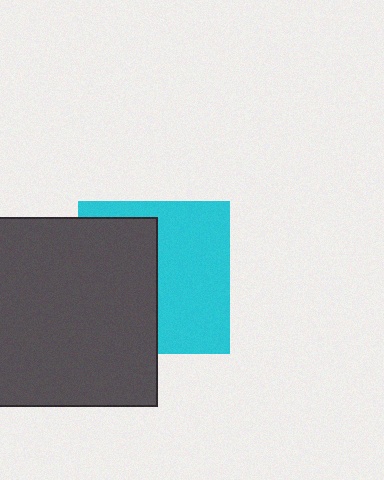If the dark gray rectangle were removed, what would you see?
You would see the complete cyan square.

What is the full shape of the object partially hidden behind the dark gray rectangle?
The partially hidden object is a cyan square.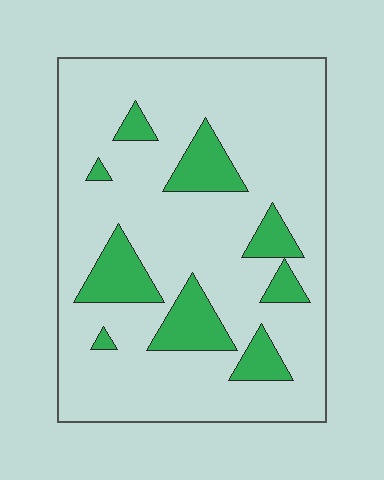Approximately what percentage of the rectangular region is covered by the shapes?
Approximately 20%.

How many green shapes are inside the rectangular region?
9.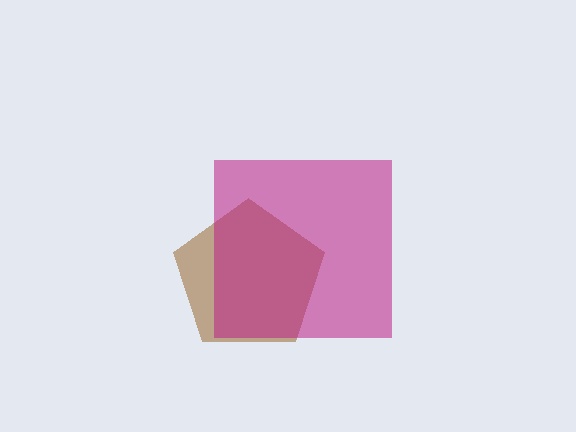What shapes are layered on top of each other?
The layered shapes are: a brown pentagon, a magenta square.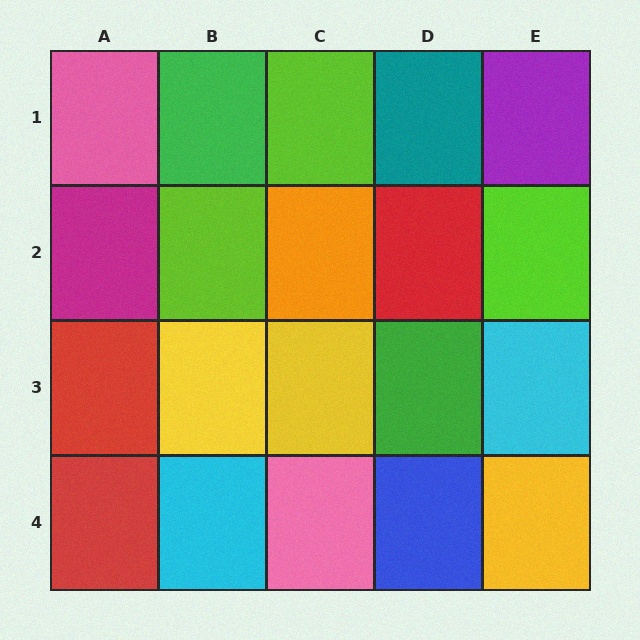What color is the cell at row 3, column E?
Cyan.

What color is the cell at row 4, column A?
Red.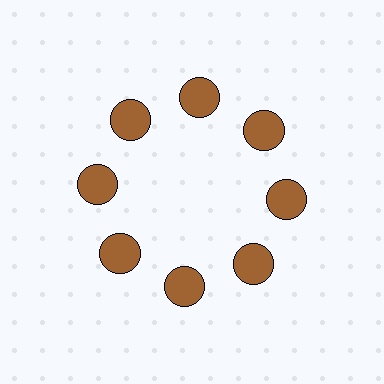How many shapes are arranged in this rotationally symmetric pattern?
There are 8 shapes, arranged in 8 groups of 1.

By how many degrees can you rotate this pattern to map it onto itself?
The pattern maps onto itself every 45 degrees of rotation.